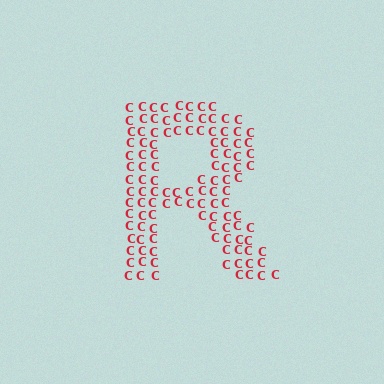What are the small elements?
The small elements are letter C's.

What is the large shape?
The large shape is the letter R.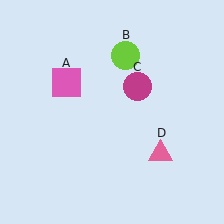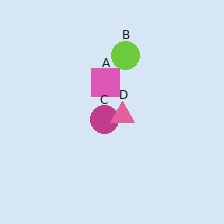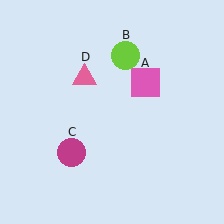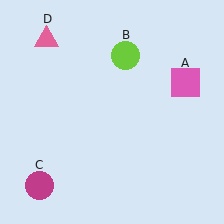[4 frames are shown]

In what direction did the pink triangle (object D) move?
The pink triangle (object D) moved up and to the left.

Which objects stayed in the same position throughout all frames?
Lime circle (object B) remained stationary.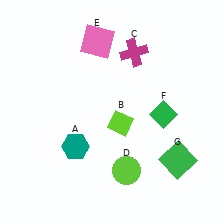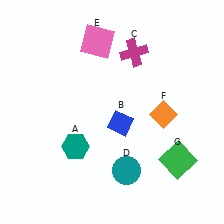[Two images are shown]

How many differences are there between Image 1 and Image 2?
There are 3 differences between the two images.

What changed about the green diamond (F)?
In Image 1, F is green. In Image 2, it changed to orange.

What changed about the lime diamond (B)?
In Image 1, B is lime. In Image 2, it changed to blue.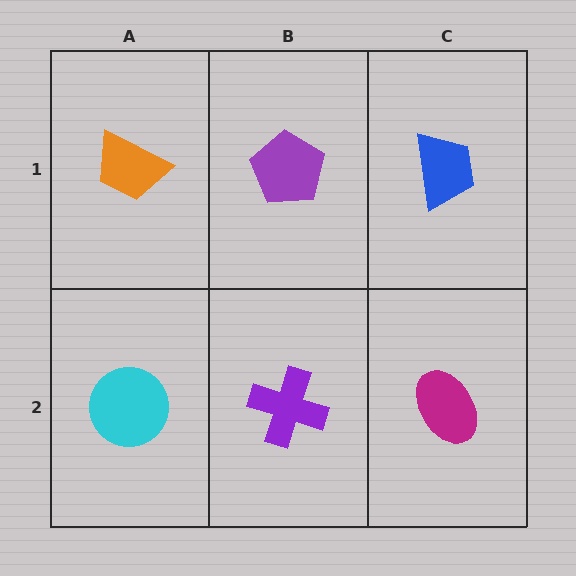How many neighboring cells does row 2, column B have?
3.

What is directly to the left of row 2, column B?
A cyan circle.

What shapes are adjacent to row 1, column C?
A magenta ellipse (row 2, column C), a purple pentagon (row 1, column B).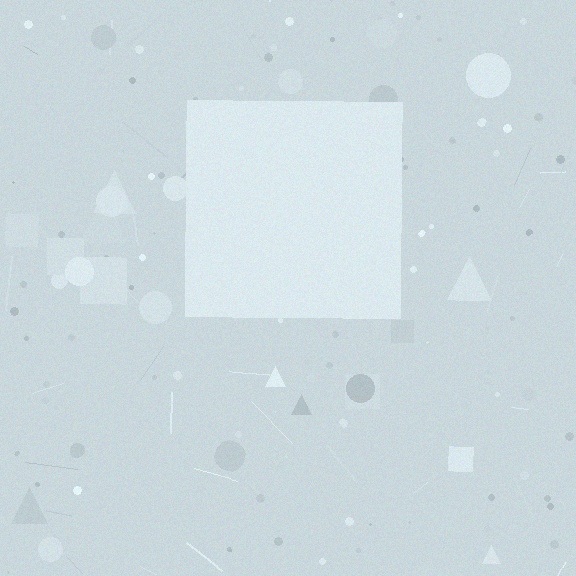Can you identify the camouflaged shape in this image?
The camouflaged shape is a square.